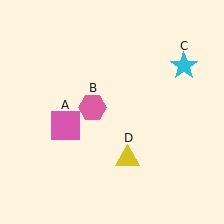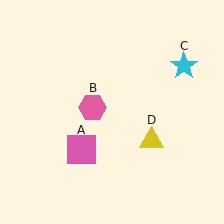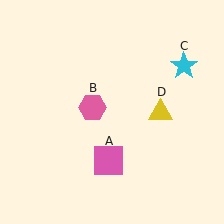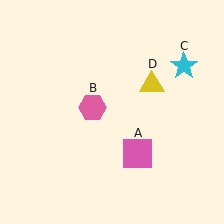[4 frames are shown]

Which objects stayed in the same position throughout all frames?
Pink hexagon (object B) and cyan star (object C) remained stationary.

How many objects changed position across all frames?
2 objects changed position: pink square (object A), yellow triangle (object D).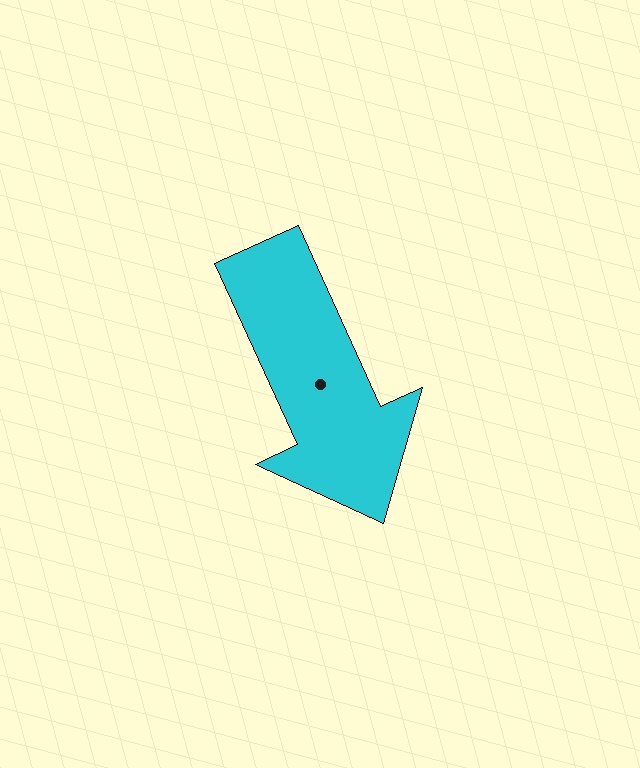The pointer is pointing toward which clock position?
Roughly 5 o'clock.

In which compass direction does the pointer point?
Southeast.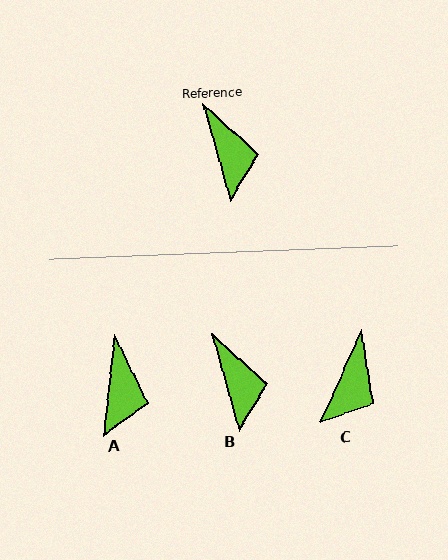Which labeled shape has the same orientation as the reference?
B.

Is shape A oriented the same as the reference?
No, it is off by about 22 degrees.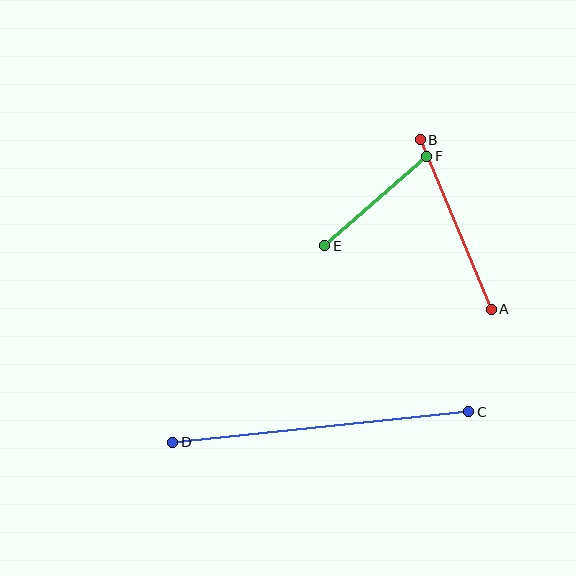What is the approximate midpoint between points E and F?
The midpoint is at approximately (376, 201) pixels.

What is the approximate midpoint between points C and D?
The midpoint is at approximately (321, 427) pixels.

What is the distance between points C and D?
The distance is approximately 298 pixels.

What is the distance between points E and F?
The distance is approximately 136 pixels.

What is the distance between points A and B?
The distance is approximately 184 pixels.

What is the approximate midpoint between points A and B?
The midpoint is at approximately (456, 224) pixels.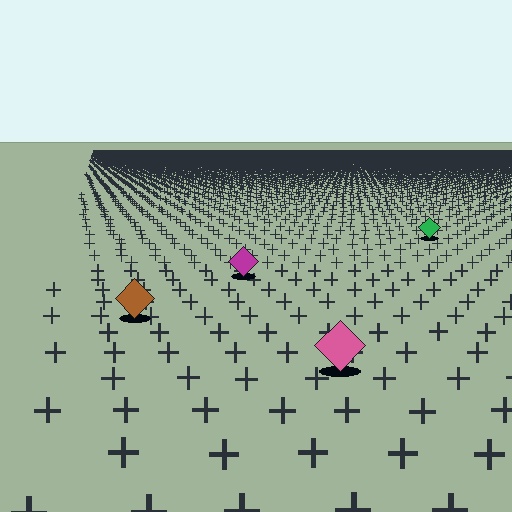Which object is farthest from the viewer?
The green diamond is farthest from the viewer. It appears smaller and the ground texture around it is denser.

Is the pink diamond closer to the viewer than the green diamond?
Yes. The pink diamond is closer — you can tell from the texture gradient: the ground texture is coarser near it.